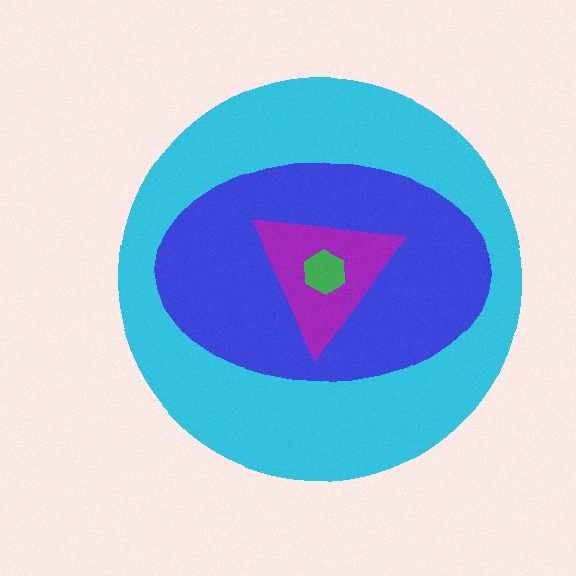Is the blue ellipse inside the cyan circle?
Yes.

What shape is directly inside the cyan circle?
The blue ellipse.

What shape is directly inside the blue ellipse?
The purple triangle.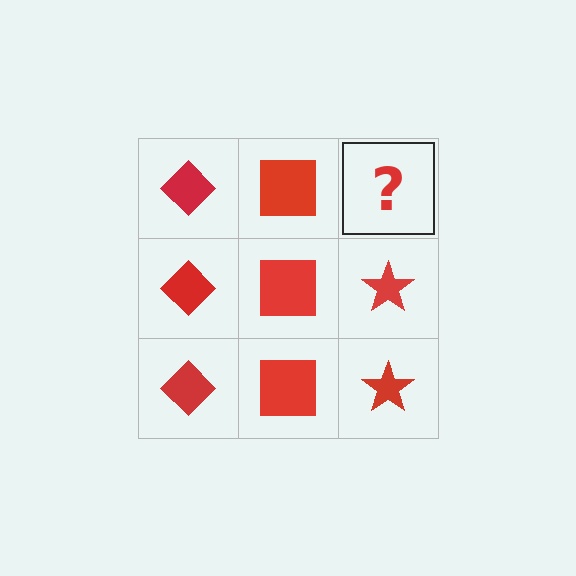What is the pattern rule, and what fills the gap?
The rule is that each column has a consistent shape. The gap should be filled with a red star.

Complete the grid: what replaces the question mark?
The question mark should be replaced with a red star.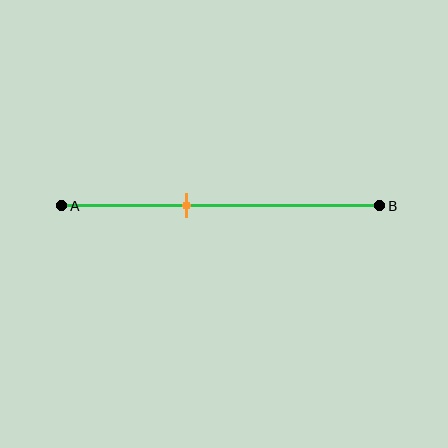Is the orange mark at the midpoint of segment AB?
No, the mark is at about 40% from A, not at the 50% midpoint.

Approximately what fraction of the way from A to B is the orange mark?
The orange mark is approximately 40% of the way from A to B.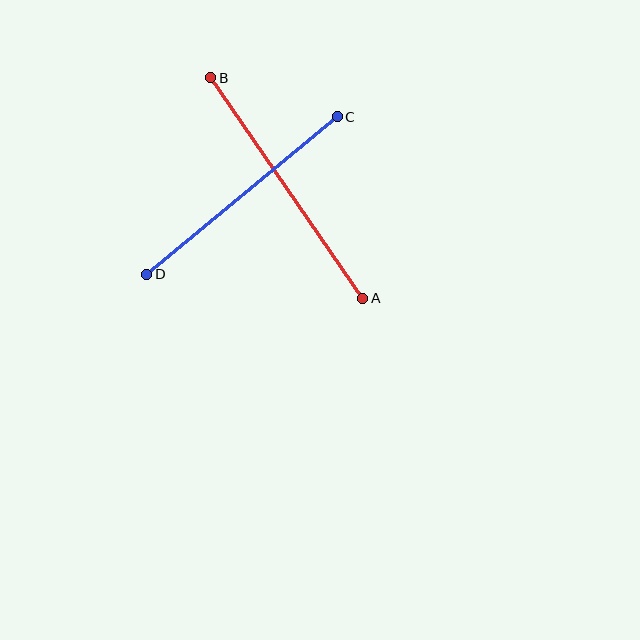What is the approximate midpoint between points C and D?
The midpoint is at approximately (242, 196) pixels.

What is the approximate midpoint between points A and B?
The midpoint is at approximately (287, 188) pixels.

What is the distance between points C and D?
The distance is approximately 247 pixels.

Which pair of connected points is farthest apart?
Points A and B are farthest apart.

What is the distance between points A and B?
The distance is approximately 268 pixels.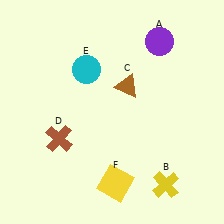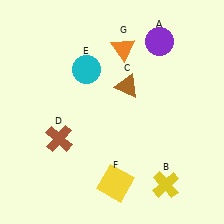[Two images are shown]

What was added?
An orange triangle (G) was added in Image 2.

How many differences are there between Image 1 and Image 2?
There is 1 difference between the two images.